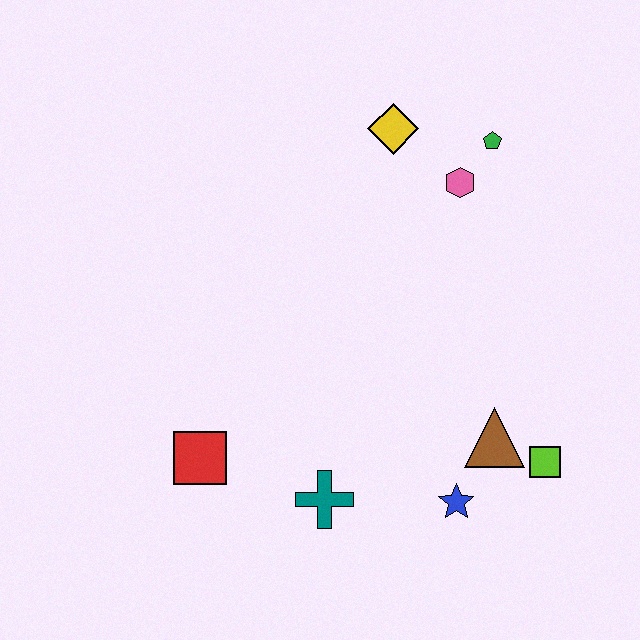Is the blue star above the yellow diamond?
No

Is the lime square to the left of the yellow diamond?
No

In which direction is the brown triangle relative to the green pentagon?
The brown triangle is below the green pentagon.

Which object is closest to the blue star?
The brown triangle is closest to the blue star.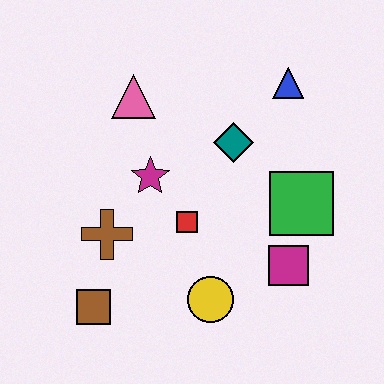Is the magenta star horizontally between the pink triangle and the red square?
Yes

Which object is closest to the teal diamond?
The blue triangle is closest to the teal diamond.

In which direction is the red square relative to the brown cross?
The red square is to the right of the brown cross.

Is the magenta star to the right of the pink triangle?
Yes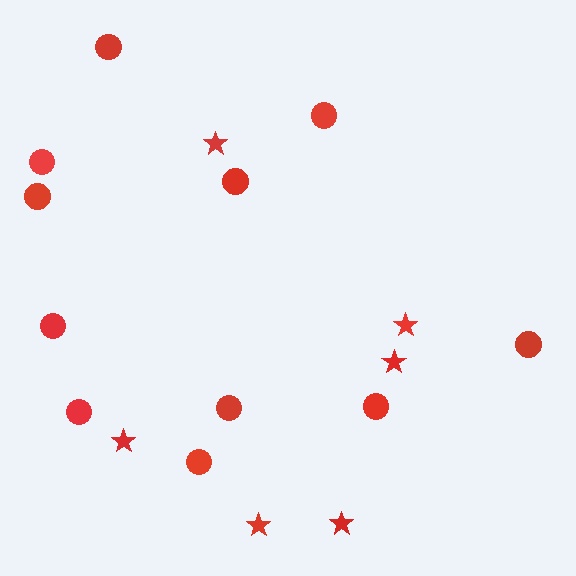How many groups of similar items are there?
There are 2 groups: one group of stars (6) and one group of circles (11).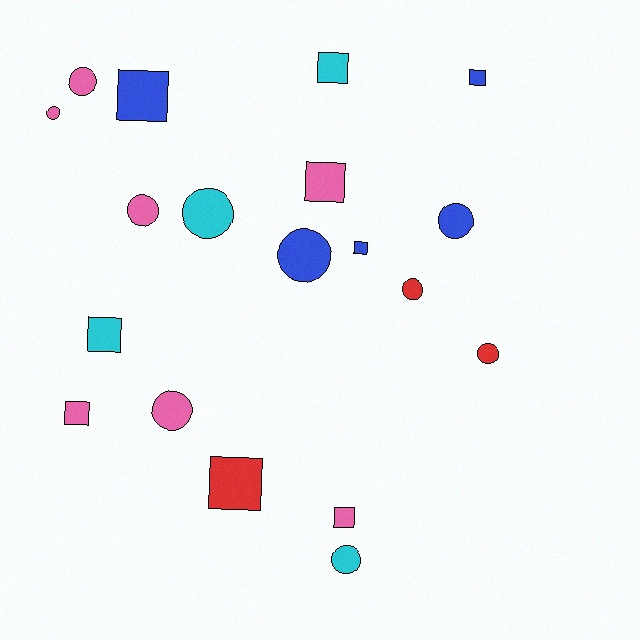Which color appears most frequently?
Pink, with 7 objects.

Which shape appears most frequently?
Circle, with 10 objects.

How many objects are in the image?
There are 19 objects.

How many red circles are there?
There are 2 red circles.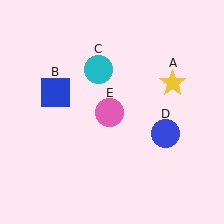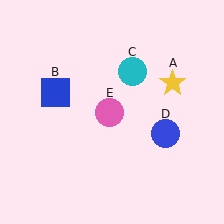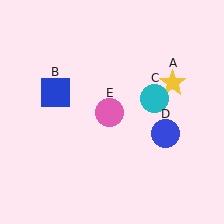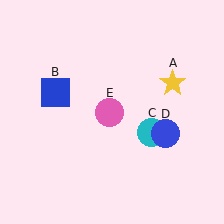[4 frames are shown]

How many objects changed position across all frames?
1 object changed position: cyan circle (object C).